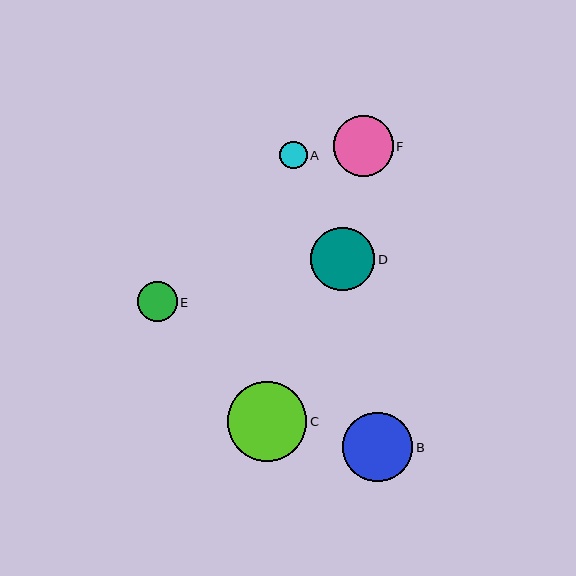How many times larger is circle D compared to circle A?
Circle D is approximately 2.3 times the size of circle A.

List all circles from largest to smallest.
From largest to smallest: C, B, D, F, E, A.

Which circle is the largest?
Circle C is the largest with a size of approximately 79 pixels.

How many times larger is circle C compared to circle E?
Circle C is approximately 2.0 times the size of circle E.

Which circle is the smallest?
Circle A is the smallest with a size of approximately 28 pixels.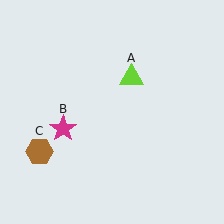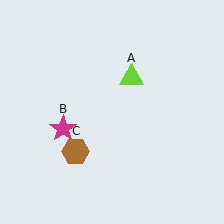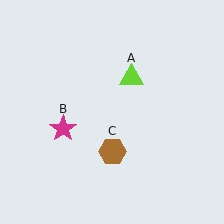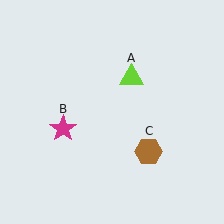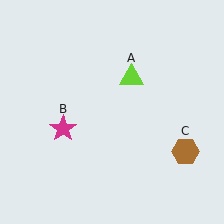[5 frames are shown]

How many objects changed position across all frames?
1 object changed position: brown hexagon (object C).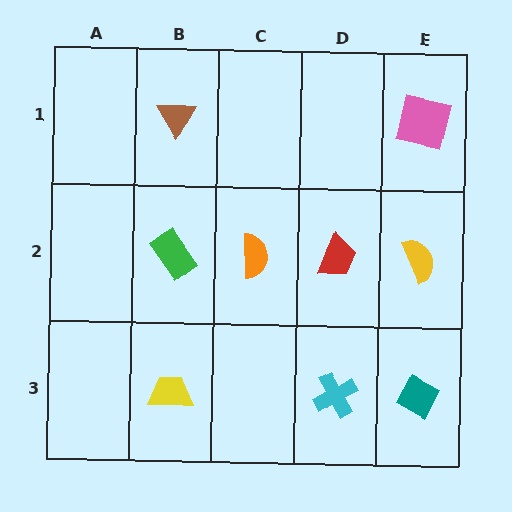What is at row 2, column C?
An orange semicircle.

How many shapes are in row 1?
2 shapes.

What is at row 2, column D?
A red trapezoid.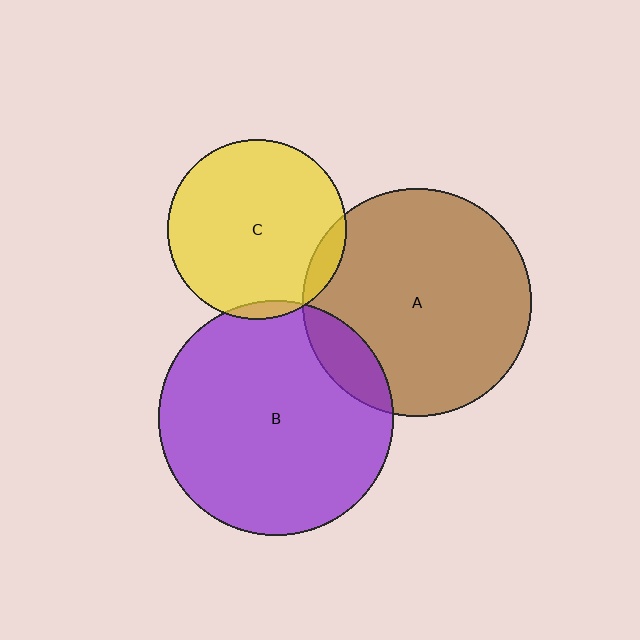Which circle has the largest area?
Circle B (purple).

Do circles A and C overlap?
Yes.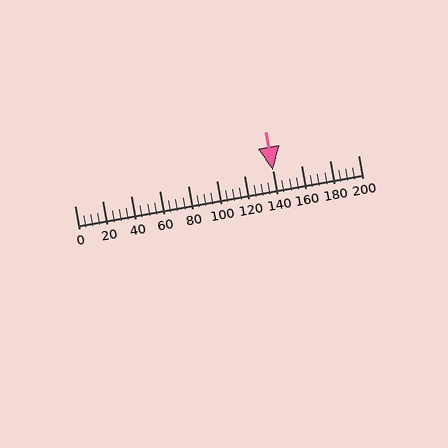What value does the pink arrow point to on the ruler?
The pink arrow points to approximately 140.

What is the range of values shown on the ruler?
The ruler shows values from 0 to 200.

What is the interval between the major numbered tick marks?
The major tick marks are spaced 20 units apart.